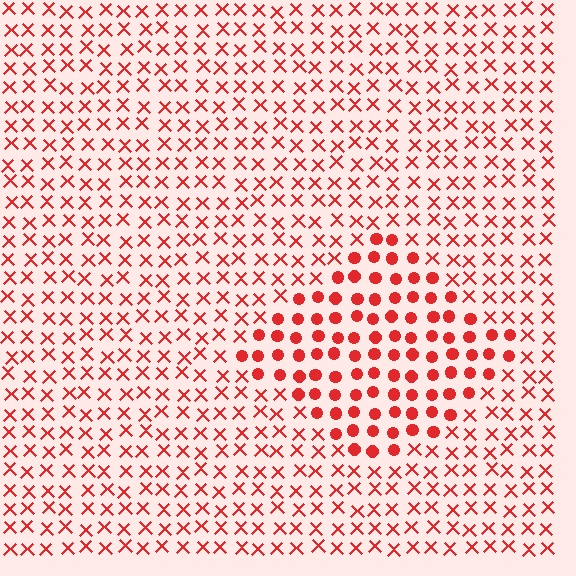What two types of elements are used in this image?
The image uses circles inside the diamond region and X marks outside it.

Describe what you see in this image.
The image is filled with small red elements arranged in a uniform grid. A diamond-shaped region contains circles, while the surrounding area contains X marks. The boundary is defined purely by the change in element shape.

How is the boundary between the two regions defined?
The boundary is defined by a change in element shape: circles inside vs. X marks outside. All elements share the same color and spacing.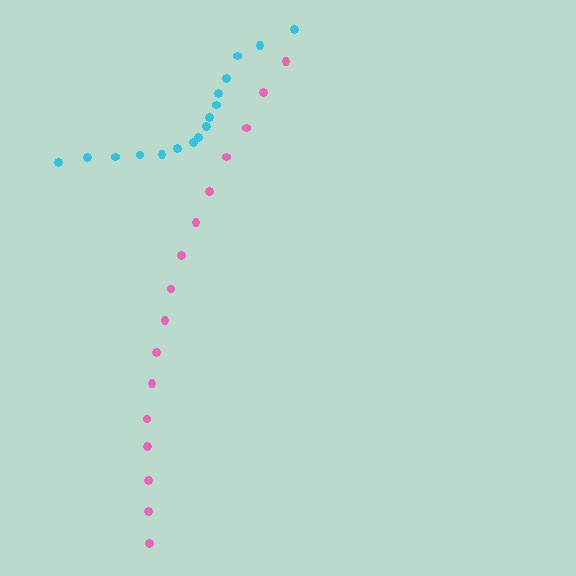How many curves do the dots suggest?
There are 2 distinct paths.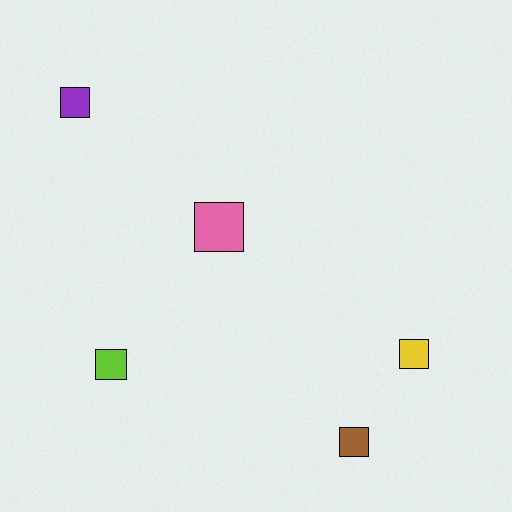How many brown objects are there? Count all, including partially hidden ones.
There is 1 brown object.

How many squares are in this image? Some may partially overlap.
There are 5 squares.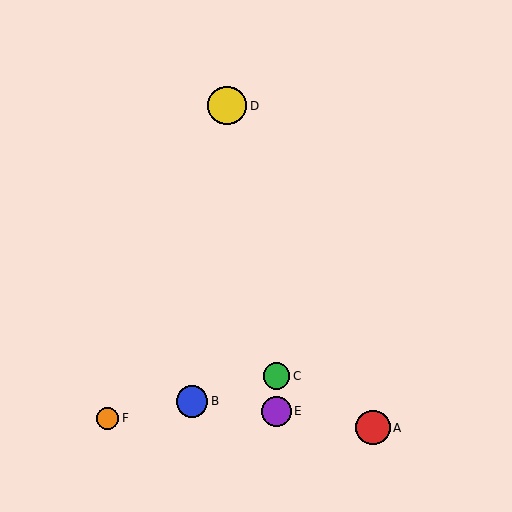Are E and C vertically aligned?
Yes, both are at x≈276.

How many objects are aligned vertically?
2 objects (C, E) are aligned vertically.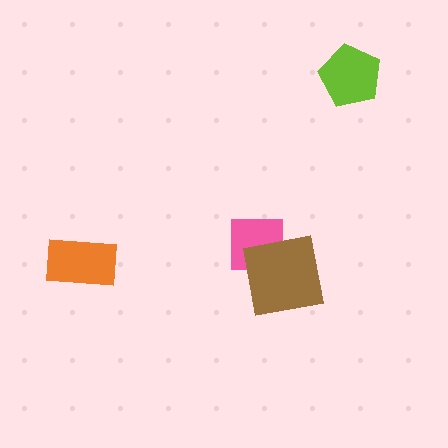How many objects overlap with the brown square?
1 object overlaps with the brown square.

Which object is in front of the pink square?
The brown square is in front of the pink square.